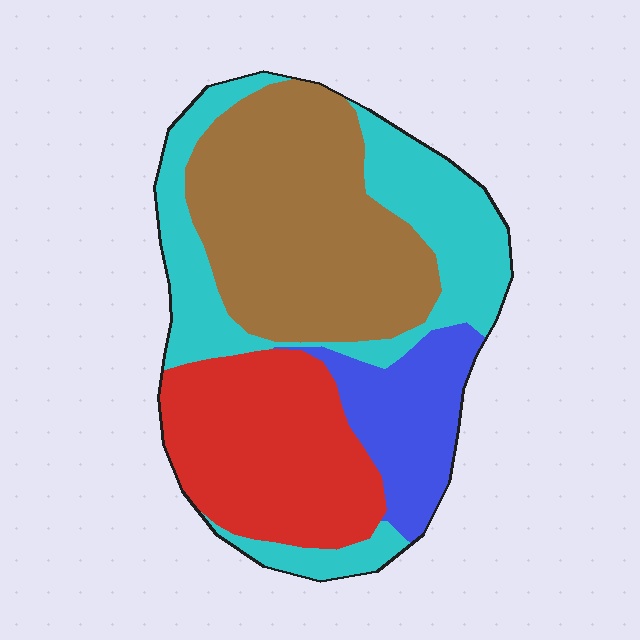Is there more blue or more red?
Red.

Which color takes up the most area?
Brown, at roughly 35%.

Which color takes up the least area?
Blue, at roughly 15%.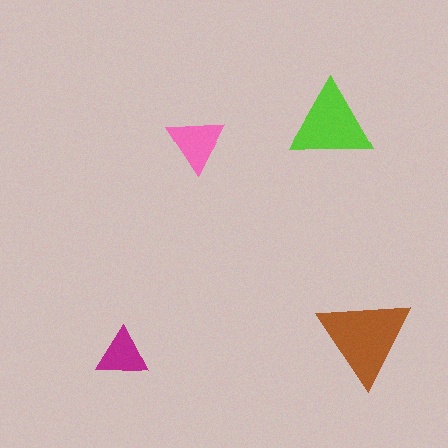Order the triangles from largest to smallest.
the brown one, the lime one, the pink one, the magenta one.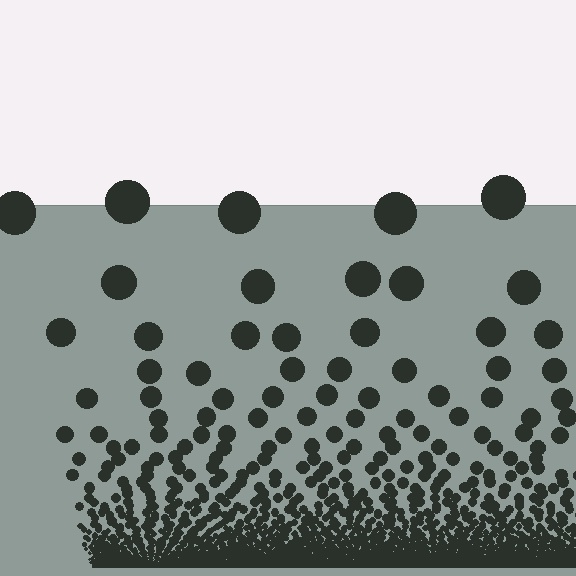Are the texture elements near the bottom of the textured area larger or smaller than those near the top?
Smaller. The gradient is inverted — elements near the bottom are smaller and denser.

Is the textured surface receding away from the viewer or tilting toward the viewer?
The surface appears to tilt toward the viewer. Texture elements get larger and sparser toward the top.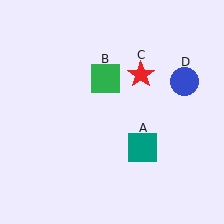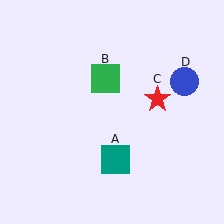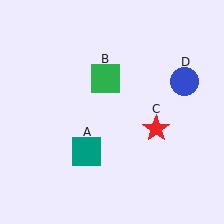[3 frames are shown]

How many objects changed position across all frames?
2 objects changed position: teal square (object A), red star (object C).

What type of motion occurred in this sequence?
The teal square (object A), red star (object C) rotated clockwise around the center of the scene.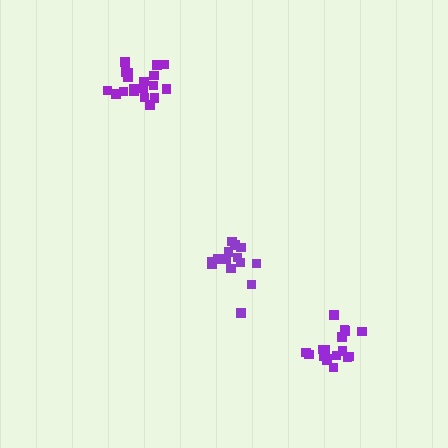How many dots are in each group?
Group 1: 19 dots, Group 2: 15 dots, Group 3: 17 dots (51 total).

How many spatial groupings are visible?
There are 3 spatial groupings.